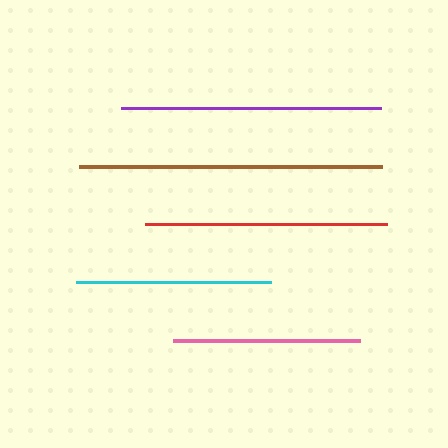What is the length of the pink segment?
The pink segment is approximately 188 pixels long.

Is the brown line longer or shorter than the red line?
The brown line is longer than the red line.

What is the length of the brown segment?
The brown segment is approximately 304 pixels long.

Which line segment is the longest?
The brown line is the longest at approximately 304 pixels.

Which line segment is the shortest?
The pink line is the shortest at approximately 188 pixels.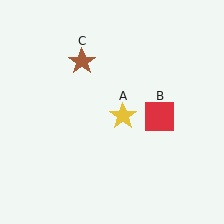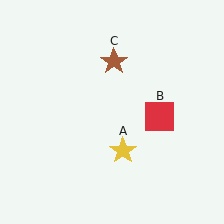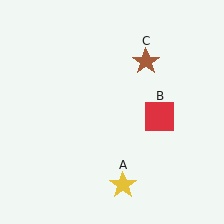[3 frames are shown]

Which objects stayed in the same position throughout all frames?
Red square (object B) remained stationary.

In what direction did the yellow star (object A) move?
The yellow star (object A) moved down.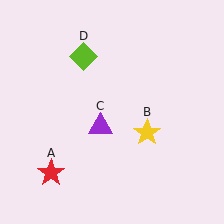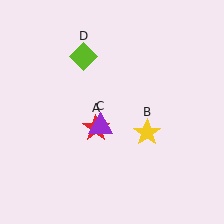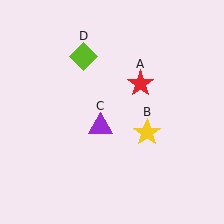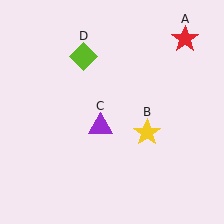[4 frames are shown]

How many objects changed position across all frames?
1 object changed position: red star (object A).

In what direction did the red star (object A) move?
The red star (object A) moved up and to the right.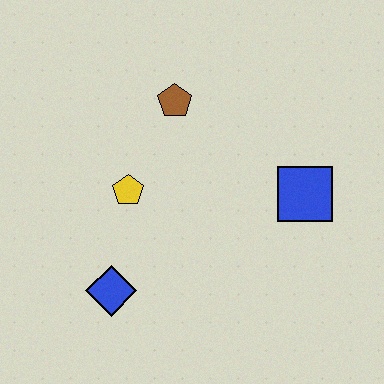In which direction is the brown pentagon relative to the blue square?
The brown pentagon is to the left of the blue square.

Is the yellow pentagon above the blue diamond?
Yes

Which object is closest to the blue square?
The brown pentagon is closest to the blue square.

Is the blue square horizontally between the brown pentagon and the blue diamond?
No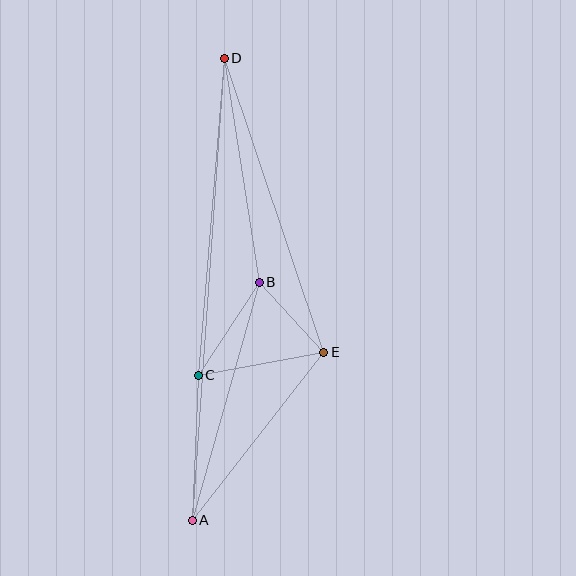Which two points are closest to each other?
Points B and E are closest to each other.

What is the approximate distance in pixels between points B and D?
The distance between B and D is approximately 226 pixels.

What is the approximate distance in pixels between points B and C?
The distance between B and C is approximately 112 pixels.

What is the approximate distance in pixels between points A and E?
The distance between A and E is approximately 213 pixels.